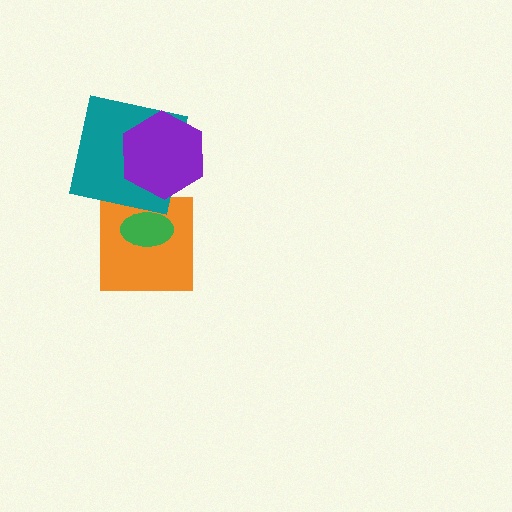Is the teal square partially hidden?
Yes, it is partially covered by another shape.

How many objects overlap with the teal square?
1 object overlaps with the teal square.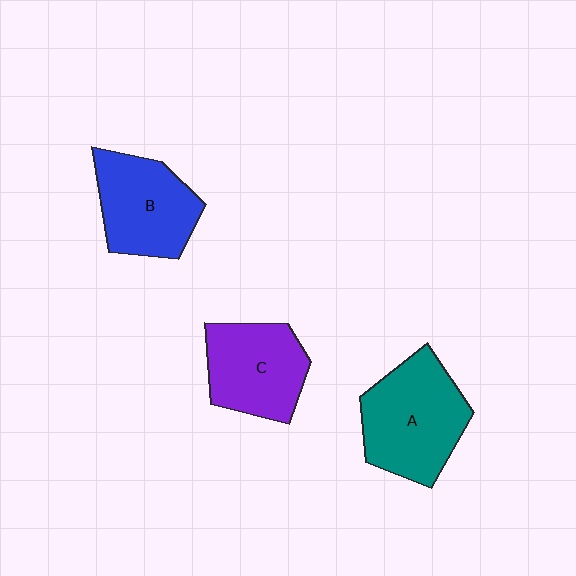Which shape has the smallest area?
Shape C (purple).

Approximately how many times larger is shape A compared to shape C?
Approximately 1.2 times.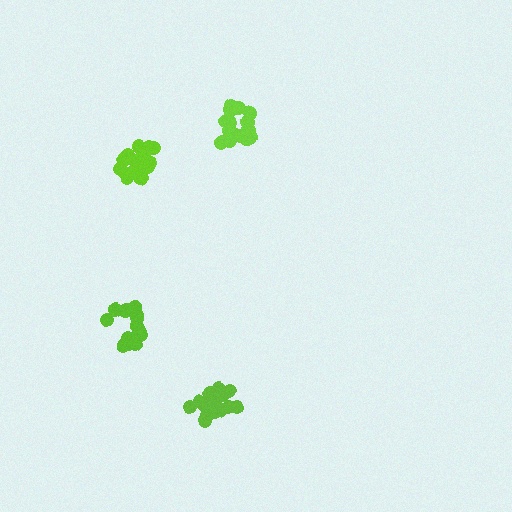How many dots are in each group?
Group 1: 16 dots, Group 2: 18 dots, Group 3: 18 dots, Group 4: 13 dots (65 total).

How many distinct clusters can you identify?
There are 4 distinct clusters.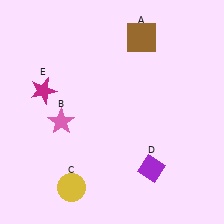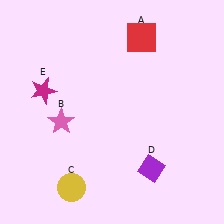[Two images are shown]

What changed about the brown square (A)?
In Image 1, A is brown. In Image 2, it changed to red.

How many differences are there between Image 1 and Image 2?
There is 1 difference between the two images.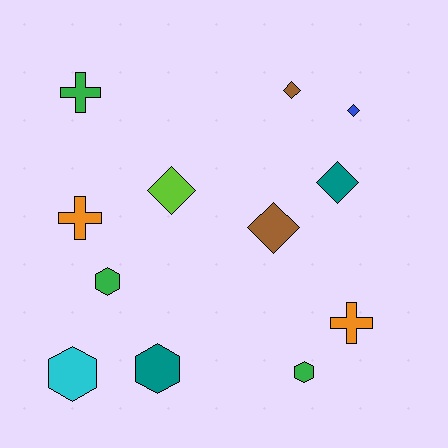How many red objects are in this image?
There are no red objects.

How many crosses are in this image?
There are 3 crosses.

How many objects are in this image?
There are 12 objects.